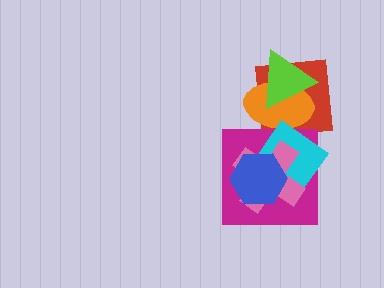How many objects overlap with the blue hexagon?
3 objects overlap with the blue hexagon.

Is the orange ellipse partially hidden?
Yes, it is partially covered by another shape.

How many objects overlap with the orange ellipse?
4 objects overlap with the orange ellipse.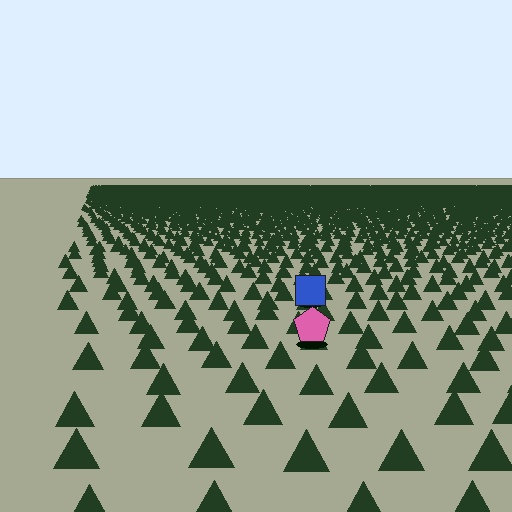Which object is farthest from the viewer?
The blue square is farthest from the viewer. It appears smaller and the ground texture around it is denser.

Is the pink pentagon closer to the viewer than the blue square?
Yes. The pink pentagon is closer — you can tell from the texture gradient: the ground texture is coarser near it.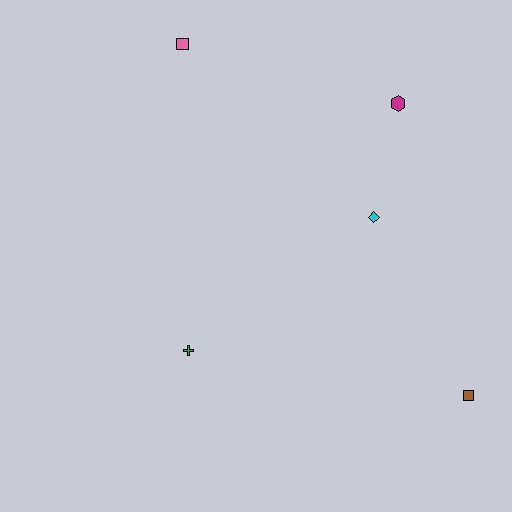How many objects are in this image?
There are 5 objects.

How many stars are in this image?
There are no stars.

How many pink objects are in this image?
There is 1 pink object.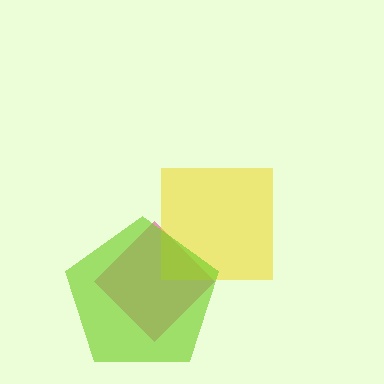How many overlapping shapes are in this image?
There are 3 overlapping shapes in the image.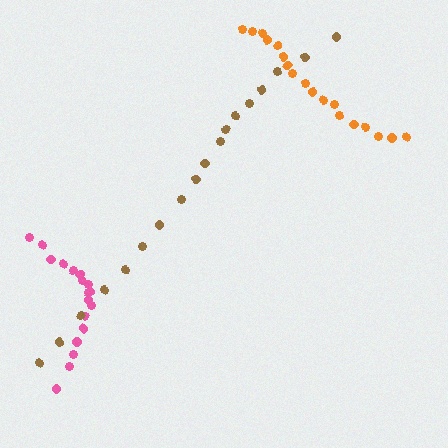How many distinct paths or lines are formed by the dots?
There are 3 distinct paths.